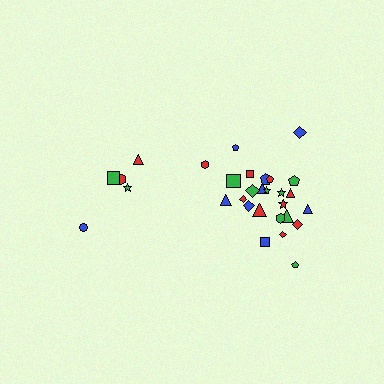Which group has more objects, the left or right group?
The right group.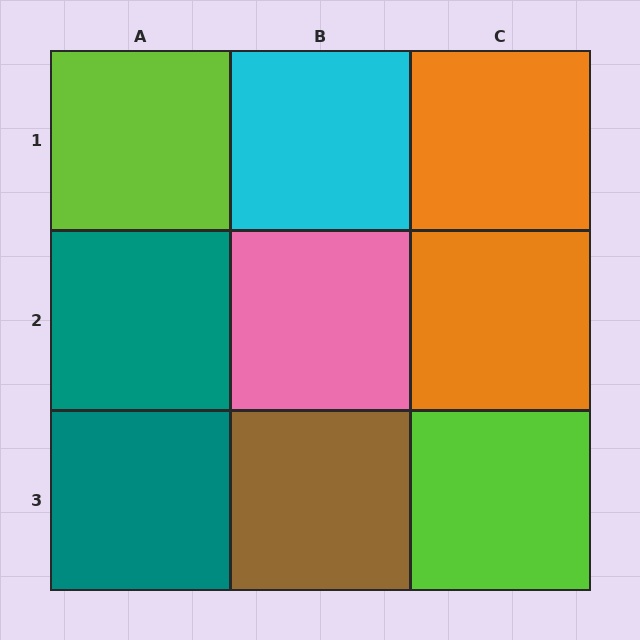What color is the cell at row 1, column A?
Lime.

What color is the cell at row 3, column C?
Lime.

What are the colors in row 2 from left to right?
Teal, pink, orange.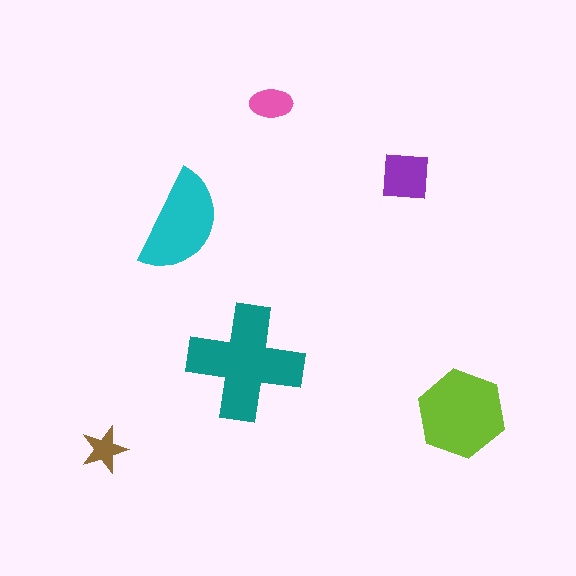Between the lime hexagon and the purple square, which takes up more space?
The lime hexagon.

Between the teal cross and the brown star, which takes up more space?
The teal cross.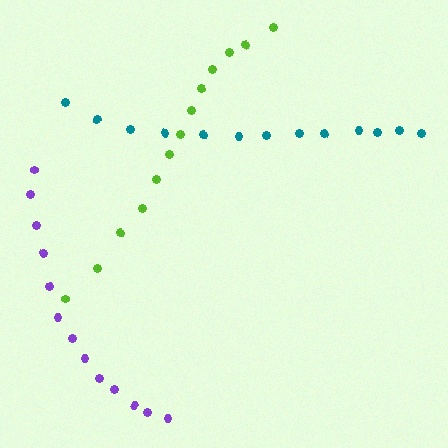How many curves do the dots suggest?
There are 3 distinct paths.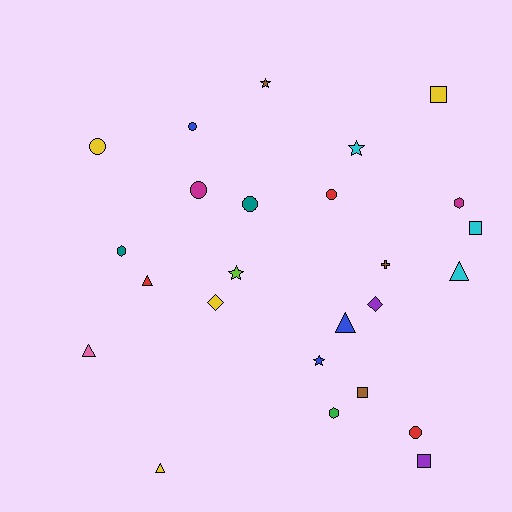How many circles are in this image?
There are 6 circles.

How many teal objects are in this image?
There are 2 teal objects.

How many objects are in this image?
There are 25 objects.